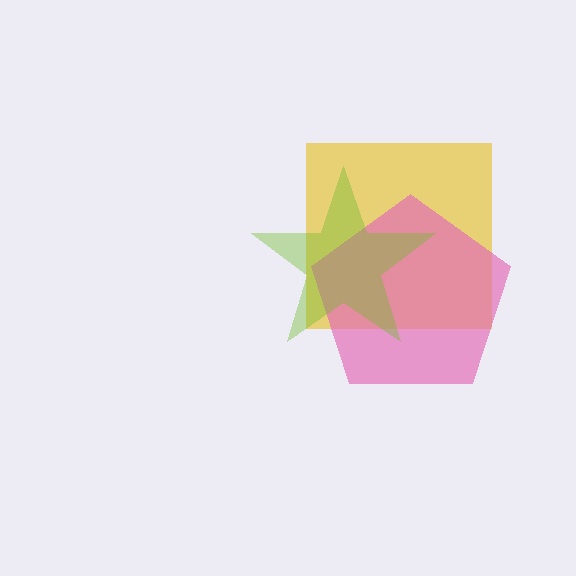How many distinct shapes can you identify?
There are 3 distinct shapes: a yellow square, a pink pentagon, a lime star.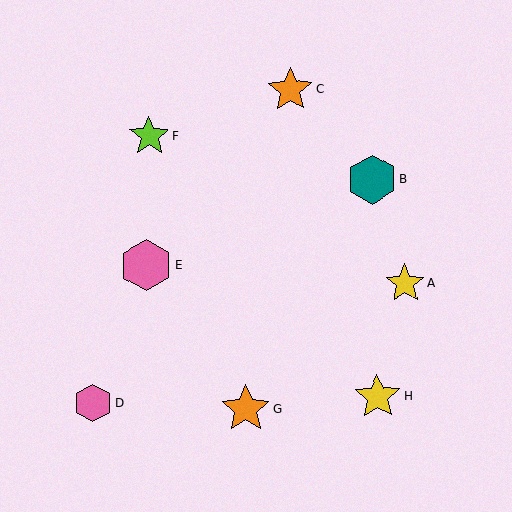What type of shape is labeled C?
Shape C is an orange star.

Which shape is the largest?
The pink hexagon (labeled E) is the largest.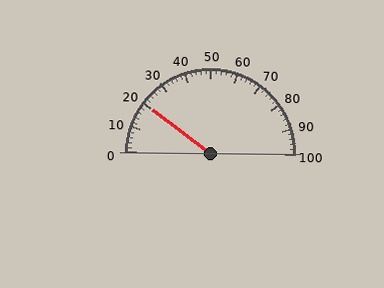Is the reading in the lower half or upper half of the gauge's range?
The reading is in the lower half of the range (0 to 100).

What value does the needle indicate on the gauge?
The needle indicates approximately 20.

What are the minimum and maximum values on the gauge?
The gauge ranges from 0 to 100.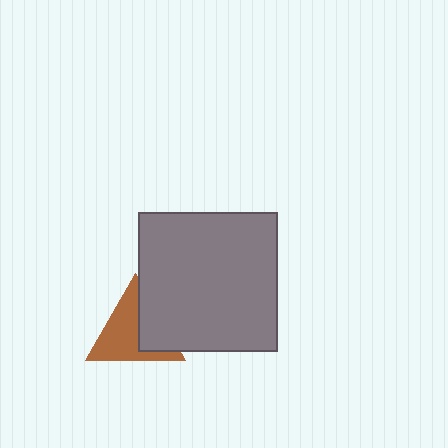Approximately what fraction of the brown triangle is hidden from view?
Roughly 36% of the brown triangle is hidden behind the gray square.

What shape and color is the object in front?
The object in front is a gray square.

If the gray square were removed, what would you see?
You would see the complete brown triangle.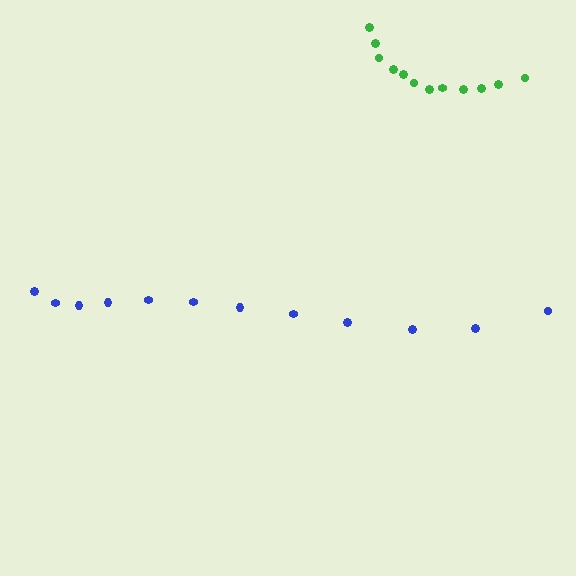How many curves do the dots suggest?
There are 2 distinct paths.